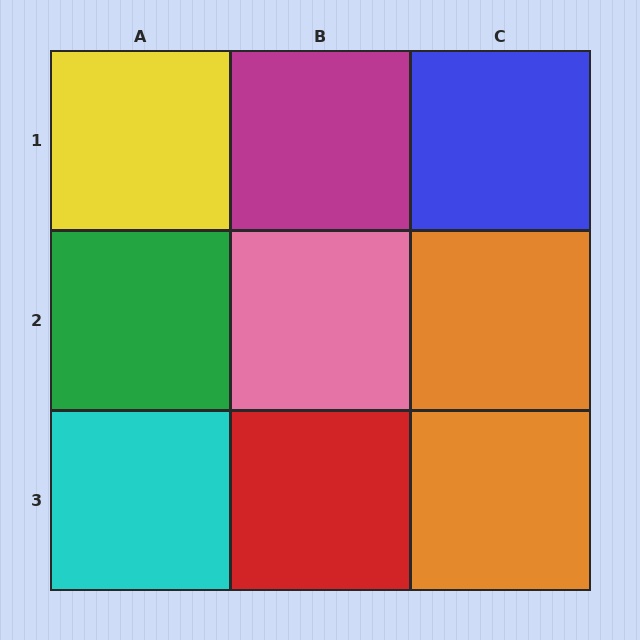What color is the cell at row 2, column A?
Green.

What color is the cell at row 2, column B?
Pink.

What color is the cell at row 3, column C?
Orange.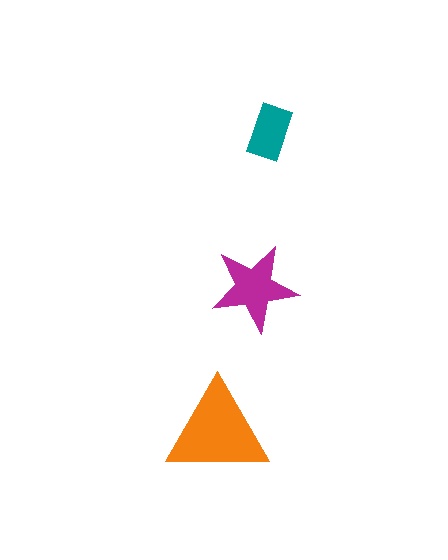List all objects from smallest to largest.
The teal rectangle, the magenta star, the orange triangle.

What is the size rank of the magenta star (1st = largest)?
2nd.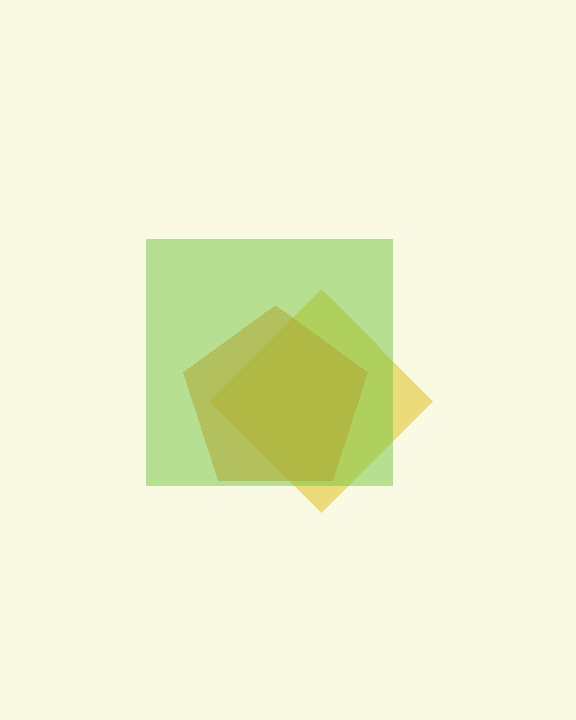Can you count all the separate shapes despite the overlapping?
Yes, there are 3 separate shapes.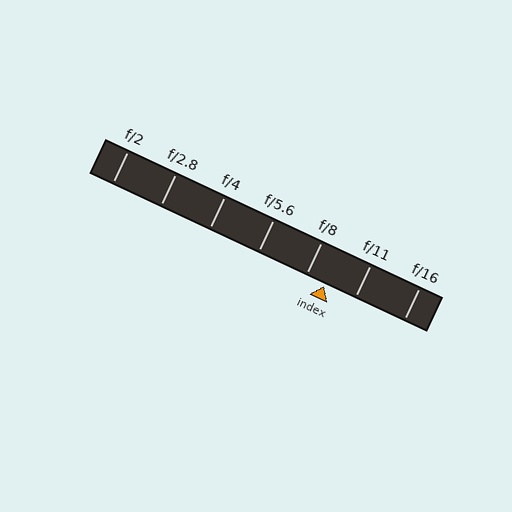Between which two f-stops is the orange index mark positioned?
The index mark is between f/8 and f/11.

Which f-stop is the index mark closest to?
The index mark is closest to f/8.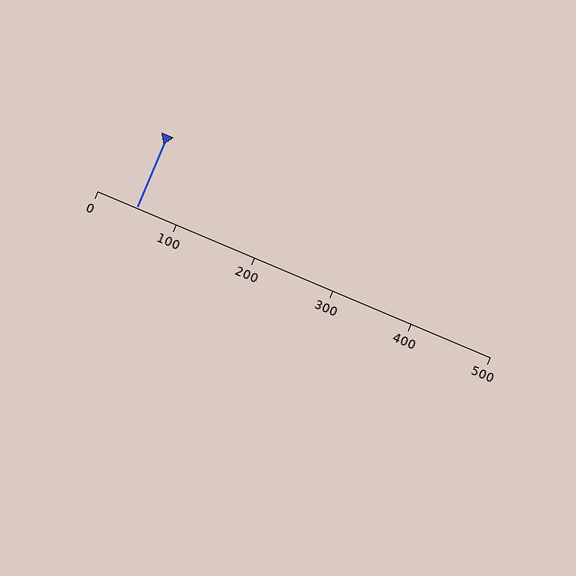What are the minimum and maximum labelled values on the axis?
The axis runs from 0 to 500.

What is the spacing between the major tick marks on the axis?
The major ticks are spaced 100 apart.